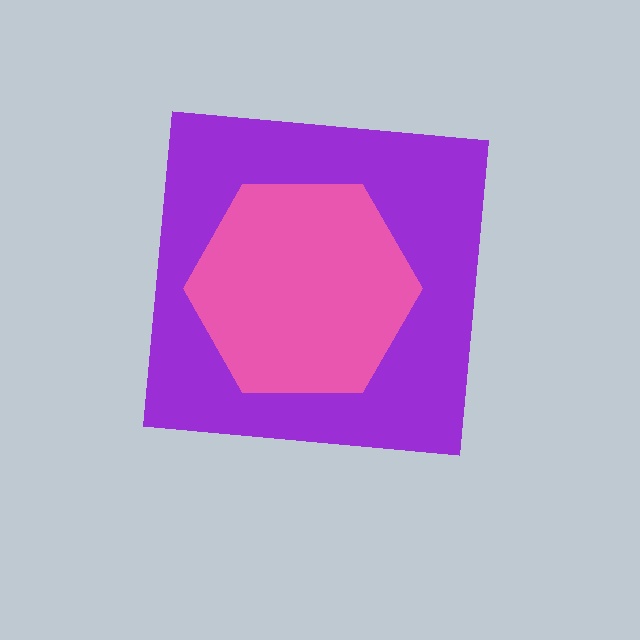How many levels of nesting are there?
2.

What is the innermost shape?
The pink hexagon.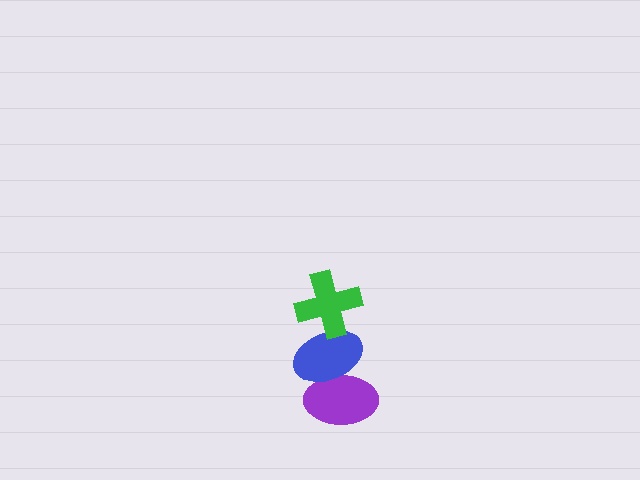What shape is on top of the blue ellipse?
The green cross is on top of the blue ellipse.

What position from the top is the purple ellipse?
The purple ellipse is 3rd from the top.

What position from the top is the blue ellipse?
The blue ellipse is 2nd from the top.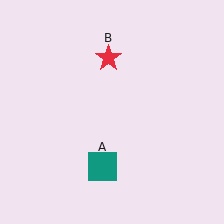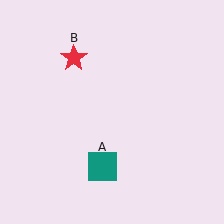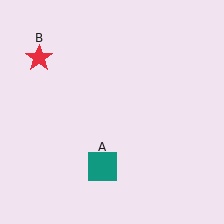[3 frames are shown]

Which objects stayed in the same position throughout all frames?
Teal square (object A) remained stationary.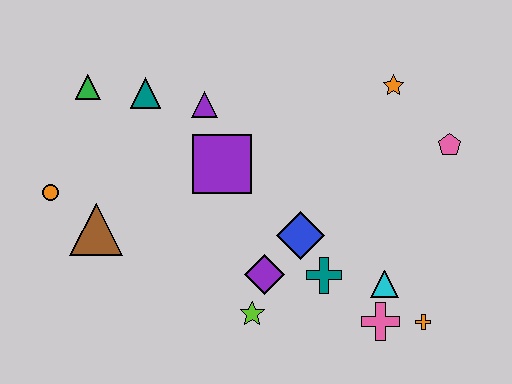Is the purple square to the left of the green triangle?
No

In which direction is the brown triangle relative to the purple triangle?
The brown triangle is below the purple triangle.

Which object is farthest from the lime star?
The green triangle is farthest from the lime star.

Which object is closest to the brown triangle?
The orange circle is closest to the brown triangle.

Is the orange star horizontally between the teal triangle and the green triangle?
No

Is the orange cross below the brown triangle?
Yes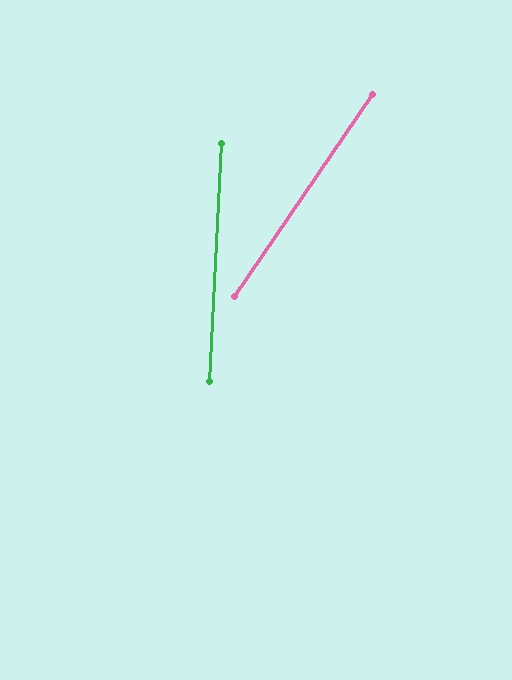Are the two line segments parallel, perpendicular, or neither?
Neither parallel nor perpendicular — they differ by about 31°.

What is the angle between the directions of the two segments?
Approximately 31 degrees.